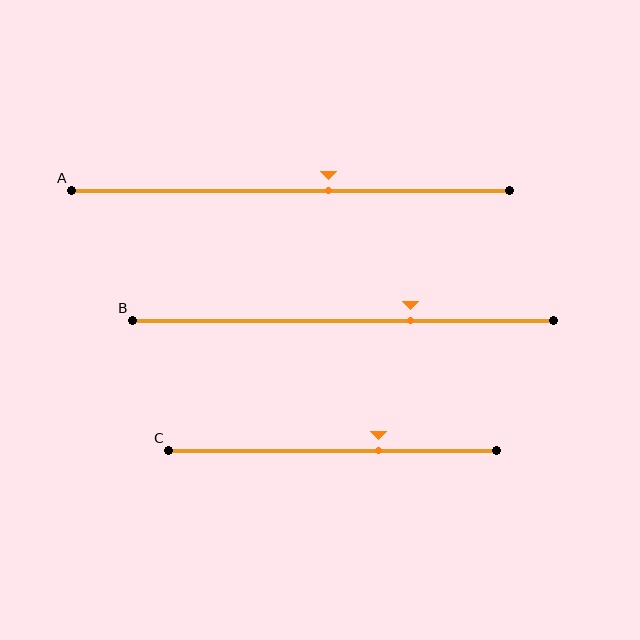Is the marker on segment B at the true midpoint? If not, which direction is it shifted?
No, the marker on segment B is shifted to the right by about 16% of the segment length.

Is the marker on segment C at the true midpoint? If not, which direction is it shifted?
No, the marker on segment C is shifted to the right by about 14% of the segment length.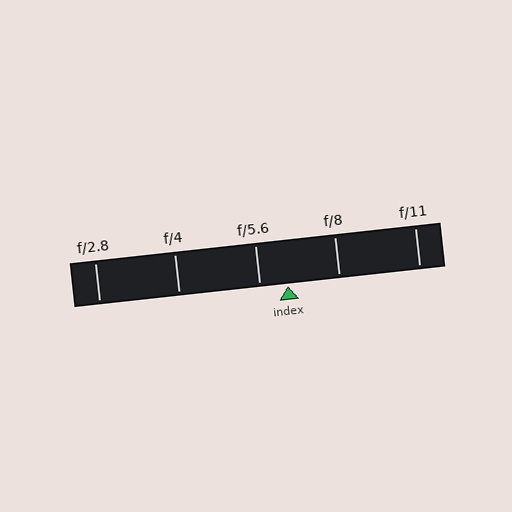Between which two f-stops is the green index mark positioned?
The index mark is between f/5.6 and f/8.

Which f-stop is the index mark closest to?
The index mark is closest to f/5.6.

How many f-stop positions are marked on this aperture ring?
There are 5 f-stop positions marked.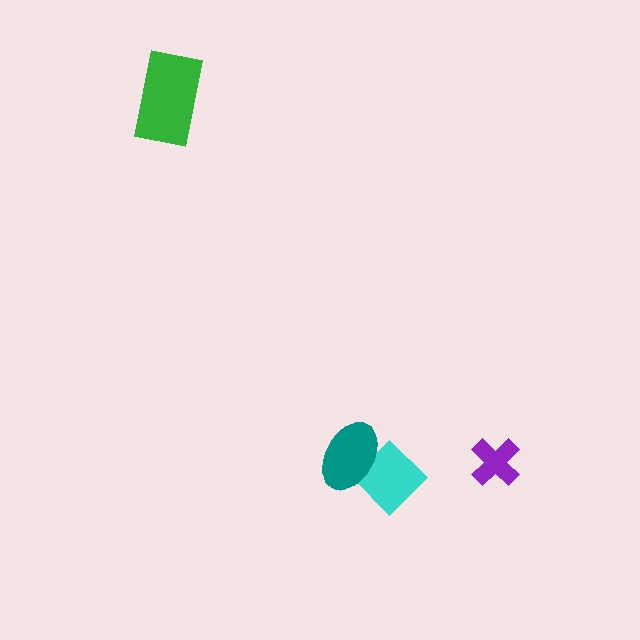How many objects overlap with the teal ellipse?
1 object overlaps with the teal ellipse.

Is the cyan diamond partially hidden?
Yes, it is partially covered by another shape.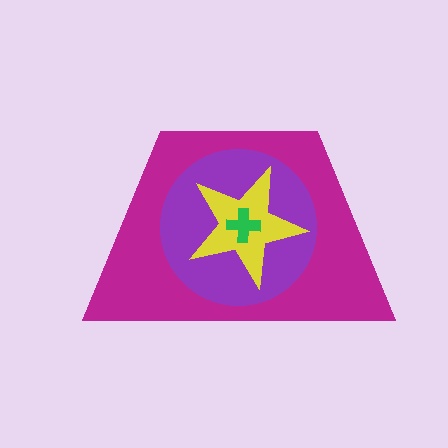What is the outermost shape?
The magenta trapezoid.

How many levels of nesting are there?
4.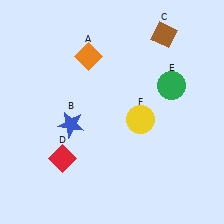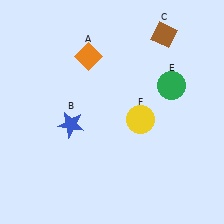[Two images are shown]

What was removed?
The red diamond (D) was removed in Image 2.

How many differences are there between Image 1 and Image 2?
There is 1 difference between the two images.